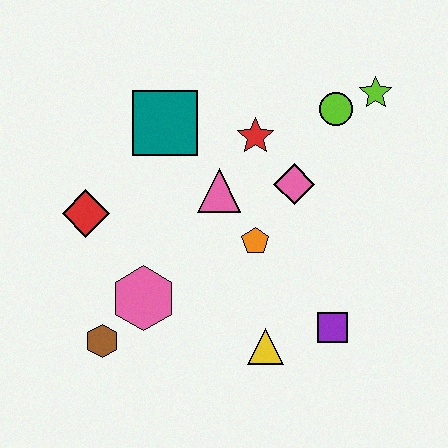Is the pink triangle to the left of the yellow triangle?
Yes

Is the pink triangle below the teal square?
Yes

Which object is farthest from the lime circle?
The brown hexagon is farthest from the lime circle.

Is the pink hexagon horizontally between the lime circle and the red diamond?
Yes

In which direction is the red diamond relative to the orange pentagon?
The red diamond is to the left of the orange pentagon.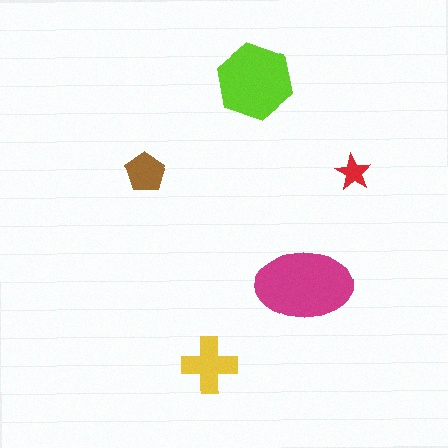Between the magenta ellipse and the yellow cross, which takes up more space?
The magenta ellipse.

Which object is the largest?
The magenta ellipse.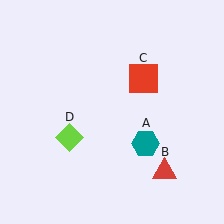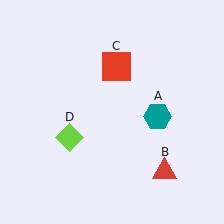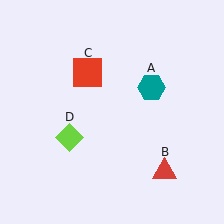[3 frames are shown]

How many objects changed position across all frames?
2 objects changed position: teal hexagon (object A), red square (object C).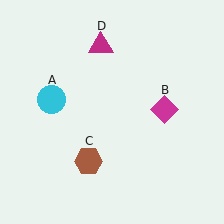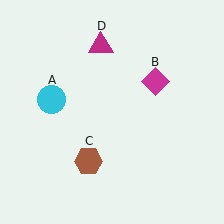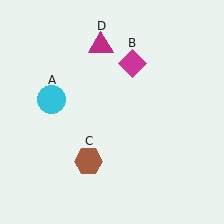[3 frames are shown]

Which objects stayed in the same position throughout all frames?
Cyan circle (object A) and brown hexagon (object C) and magenta triangle (object D) remained stationary.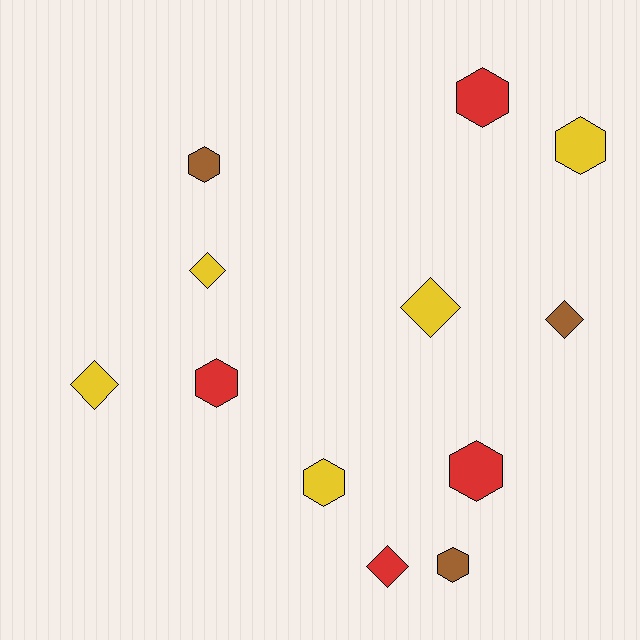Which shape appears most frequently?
Hexagon, with 7 objects.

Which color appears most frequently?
Yellow, with 5 objects.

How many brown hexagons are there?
There are 2 brown hexagons.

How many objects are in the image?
There are 12 objects.